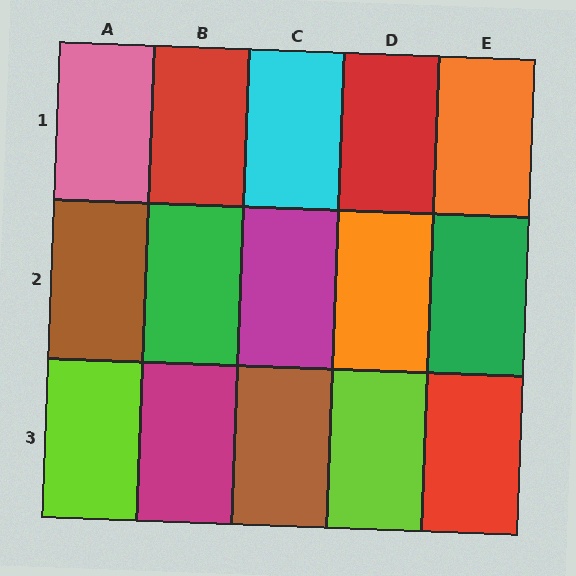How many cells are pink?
1 cell is pink.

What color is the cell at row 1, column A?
Pink.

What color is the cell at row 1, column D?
Red.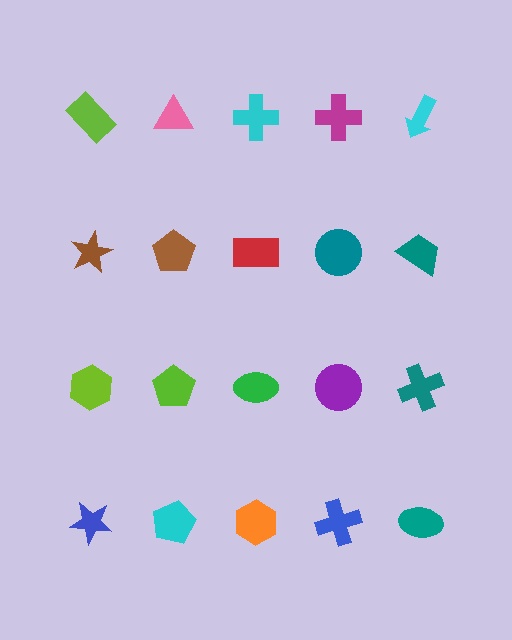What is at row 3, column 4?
A purple circle.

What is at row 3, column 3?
A green ellipse.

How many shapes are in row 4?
5 shapes.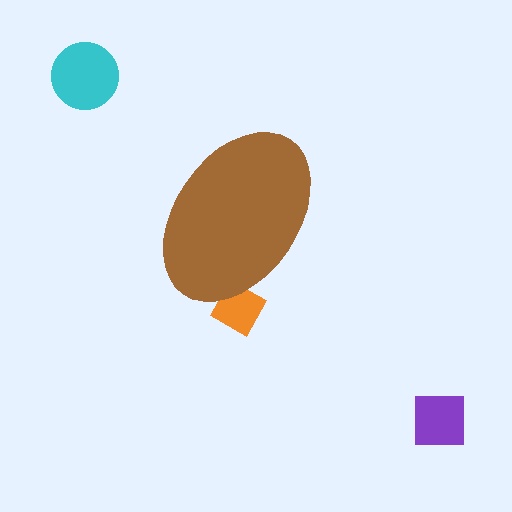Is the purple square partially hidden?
No, the purple square is fully visible.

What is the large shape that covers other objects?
A brown ellipse.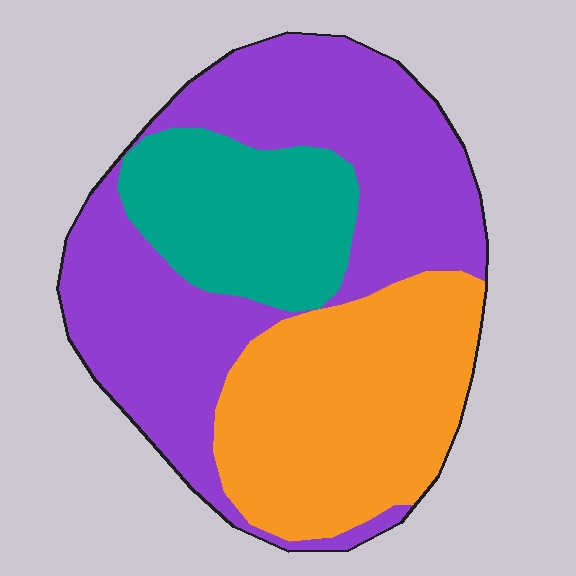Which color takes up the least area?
Teal, at roughly 20%.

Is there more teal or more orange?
Orange.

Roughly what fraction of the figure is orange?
Orange takes up about one third (1/3) of the figure.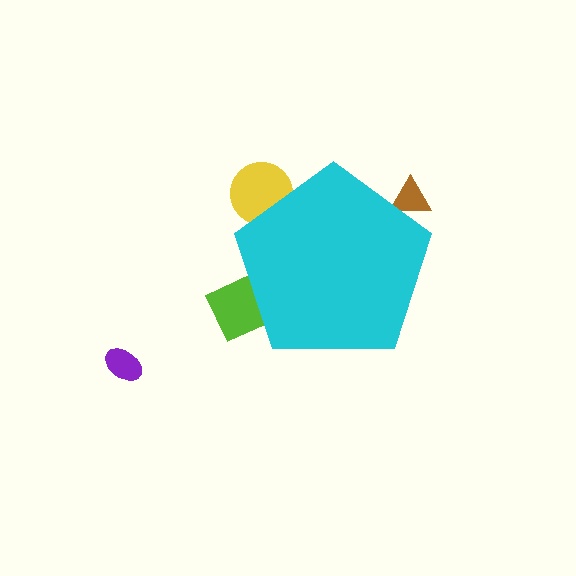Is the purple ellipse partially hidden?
No, the purple ellipse is fully visible.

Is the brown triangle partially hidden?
Yes, the brown triangle is partially hidden behind the cyan pentagon.